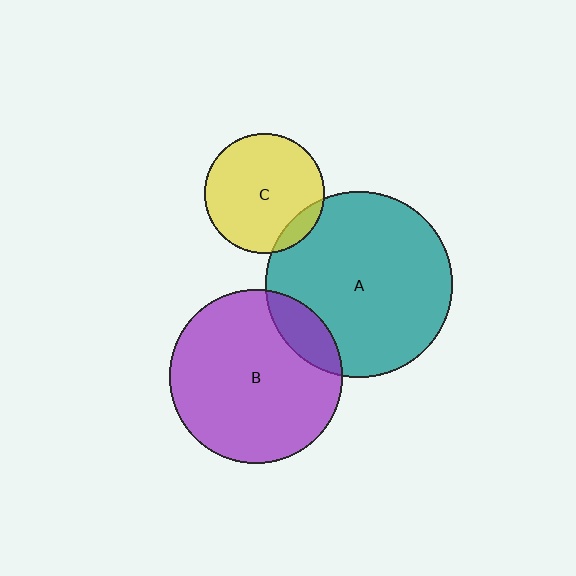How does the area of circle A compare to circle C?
Approximately 2.4 times.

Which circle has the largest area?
Circle A (teal).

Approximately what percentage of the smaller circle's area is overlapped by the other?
Approximately 10%.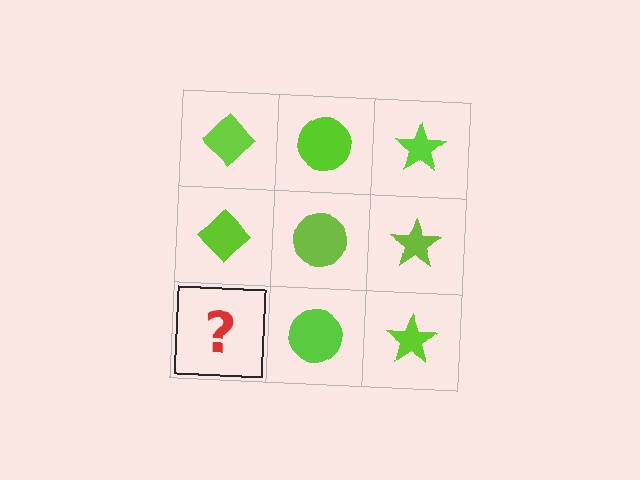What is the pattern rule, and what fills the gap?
The rule is that each column has a consistent shape. The gap should be filled with a lime diamond.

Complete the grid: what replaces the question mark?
The question mark should be replaced with a lime diamond.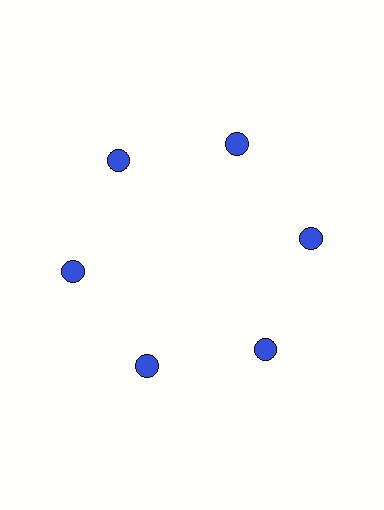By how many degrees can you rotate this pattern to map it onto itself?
The pattern maps onto itself every 60 degrees of rotation.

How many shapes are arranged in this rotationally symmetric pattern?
There are 6 shapes, arranged in 6 groups of 1.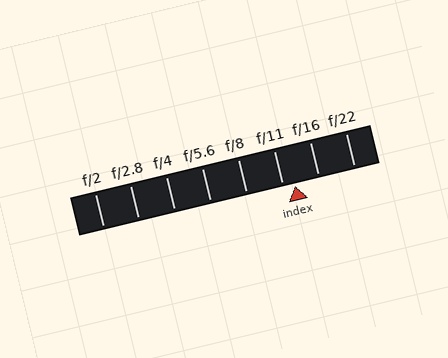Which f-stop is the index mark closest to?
The index mark is closest to f/11.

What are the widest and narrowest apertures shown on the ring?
The widest aperture shown is f/2 and the narrowest is f/22.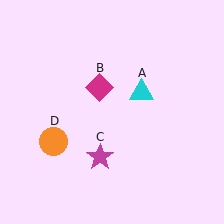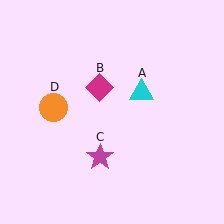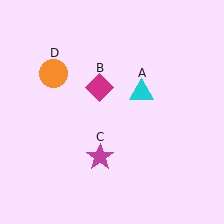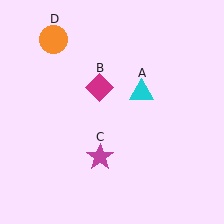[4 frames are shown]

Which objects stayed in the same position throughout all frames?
Cyan triangle (object A) and magenta diamond (object B) and magenta star (object C) remained stationary.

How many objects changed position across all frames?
1 object changed position: orange circle (object D).